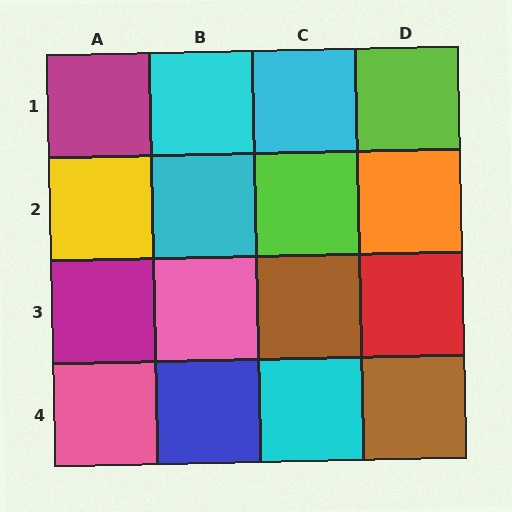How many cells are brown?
2 cells are brown.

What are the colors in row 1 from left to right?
Magenta, cyan, cyan, lime.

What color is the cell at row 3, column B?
Pink.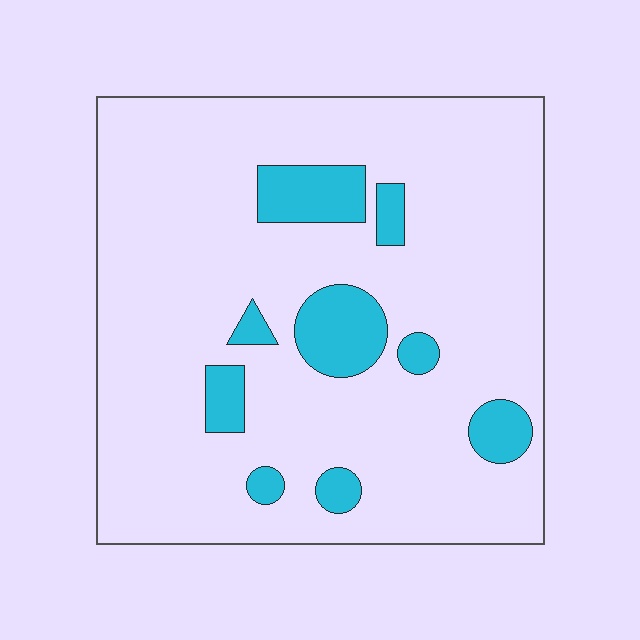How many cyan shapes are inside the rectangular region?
9.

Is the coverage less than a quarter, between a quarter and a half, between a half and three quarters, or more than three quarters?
Less than a quarter.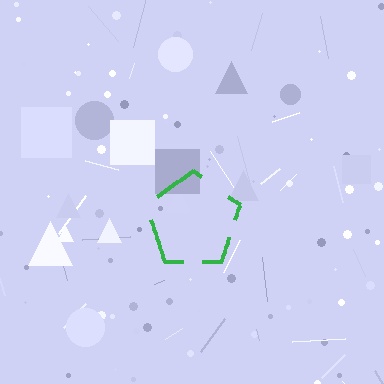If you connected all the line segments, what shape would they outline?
They would outline a pentagon.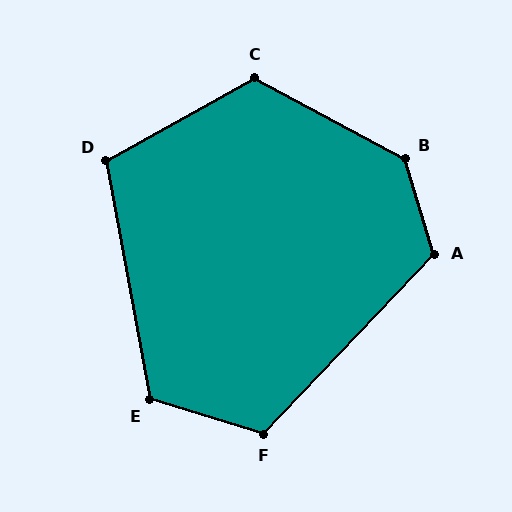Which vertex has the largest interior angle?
B, at approximately 135 degrees.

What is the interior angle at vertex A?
Approximately 120 degrees (obtuse).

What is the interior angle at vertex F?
Approximately 116 degrees (obtuse).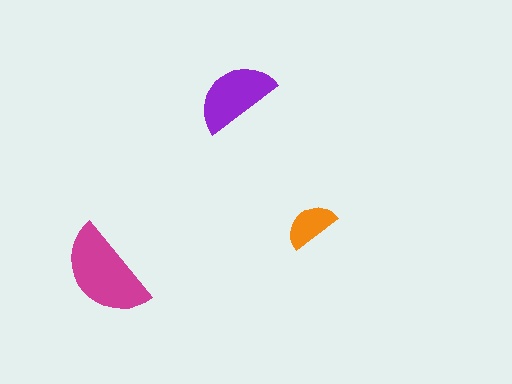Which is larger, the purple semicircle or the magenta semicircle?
The magenta one.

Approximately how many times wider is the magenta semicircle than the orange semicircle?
About 2 times wider.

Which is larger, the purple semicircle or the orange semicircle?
The purple one.